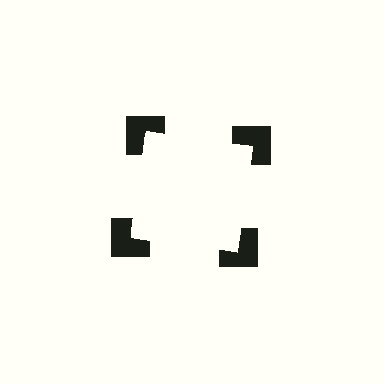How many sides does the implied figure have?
4 sides.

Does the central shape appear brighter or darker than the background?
It typically appears slightly brighter than the background, even though no actual brightness change is drawn.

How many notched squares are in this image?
There are 4 — one at each vertex of the illusory square.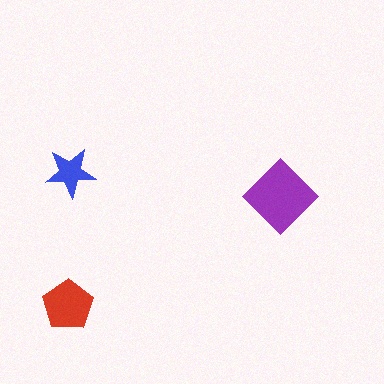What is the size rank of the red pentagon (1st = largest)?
2nd.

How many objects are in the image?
There are 3 objects in the image.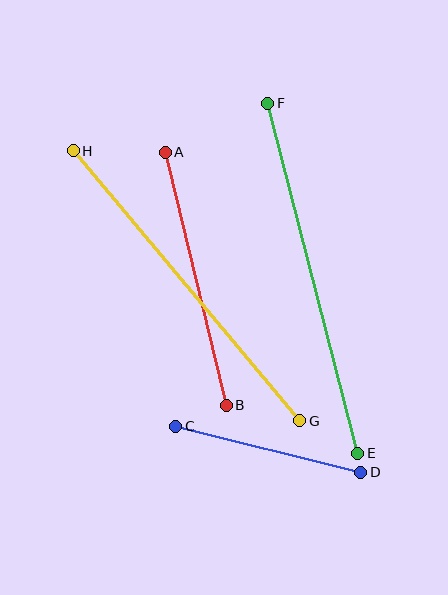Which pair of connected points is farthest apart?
Points E and F are farthest apart.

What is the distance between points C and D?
The distance is approximately 191 pixels.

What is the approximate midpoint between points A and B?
The midpoint is at approximately (196, 279) pixels.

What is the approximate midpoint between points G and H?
The midpoint is at approximately (187, 286) pixels.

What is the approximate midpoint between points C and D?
The midpoint is at approximately (268, 449) pixels.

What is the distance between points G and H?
The distance is approximately 353 pixels.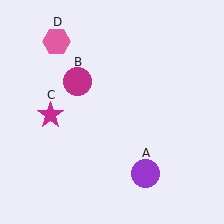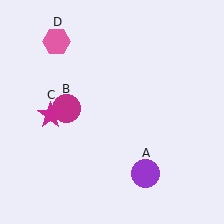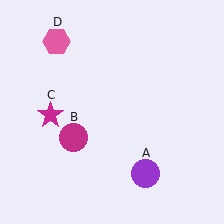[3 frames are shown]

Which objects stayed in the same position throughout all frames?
Purple circle (object A) and magenta star (object C) and pink hexagon (object D) remained stationary.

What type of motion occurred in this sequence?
The magenta circle (object B) rotated counterclockwise around the center of the scene.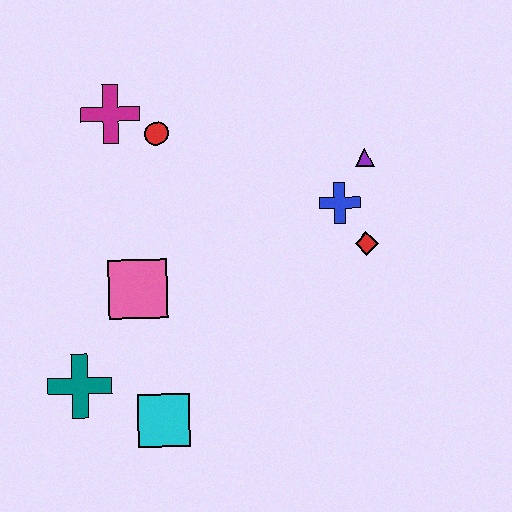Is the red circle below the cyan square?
No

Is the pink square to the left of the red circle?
Yes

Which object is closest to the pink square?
The teal cross is closest to the pink square.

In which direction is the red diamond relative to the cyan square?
The red diamond is to the right of the cyan square.